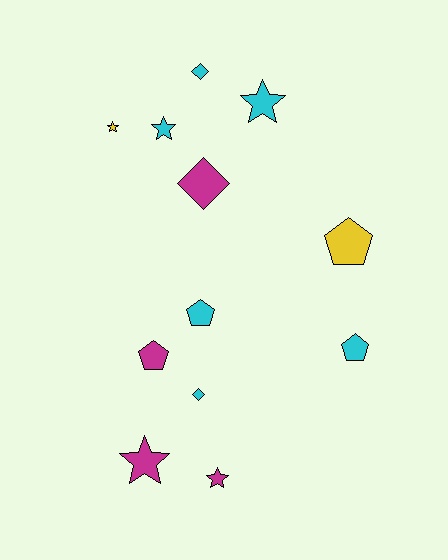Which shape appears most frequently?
Star, with 5 objects.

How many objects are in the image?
There are 12 objects.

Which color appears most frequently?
Cyan, with 6 objects.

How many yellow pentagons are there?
There is 1 yellow pentagon.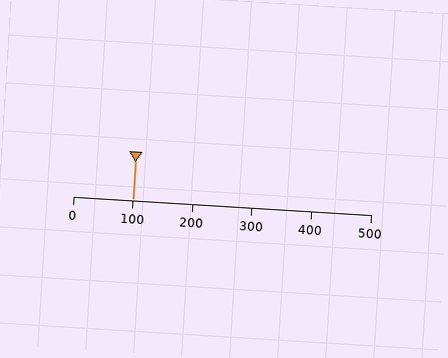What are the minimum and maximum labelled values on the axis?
The axis runs from 0 to 500.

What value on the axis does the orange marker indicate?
The marker indicates approximately 100.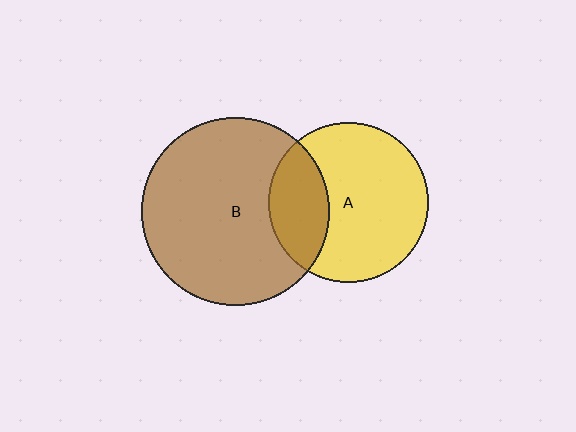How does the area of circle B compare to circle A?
Approximately 1.4 times.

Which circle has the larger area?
Circle B (brown).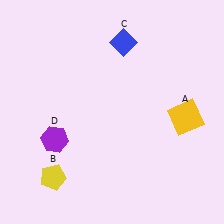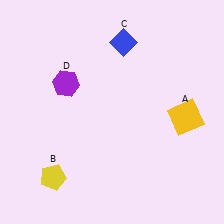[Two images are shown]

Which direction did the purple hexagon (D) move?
The purple hexagon (D) moved up.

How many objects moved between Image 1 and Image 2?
1 object moved between the two images.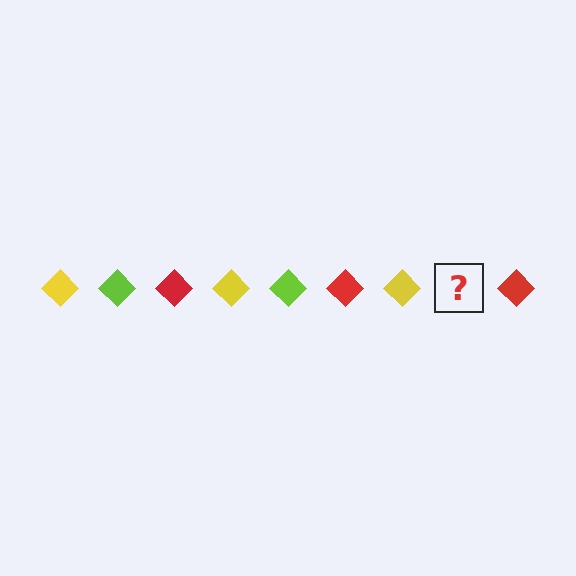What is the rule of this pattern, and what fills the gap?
The rule is that the pattern cycles through yellow, lime, red diamonds. The gap should be filled with a lime diamond.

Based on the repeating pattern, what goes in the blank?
The blank should be a lime diamond.